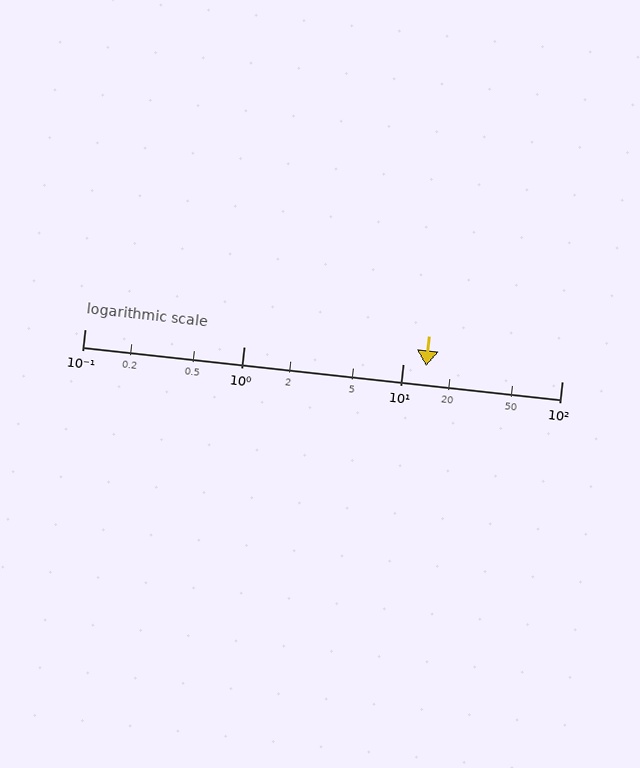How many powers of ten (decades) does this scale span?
The scale spans 3 decades, from 0.1 to 100.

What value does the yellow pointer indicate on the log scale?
The pointer indicates approximately 14.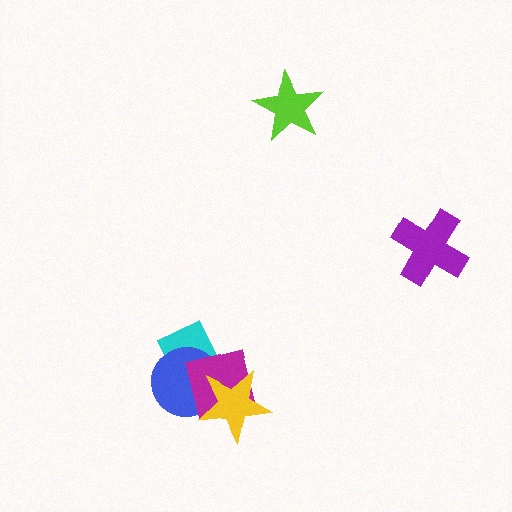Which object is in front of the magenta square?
The yellow star is in front of the magenta square.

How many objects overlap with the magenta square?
3 objects overlap with the magenta square.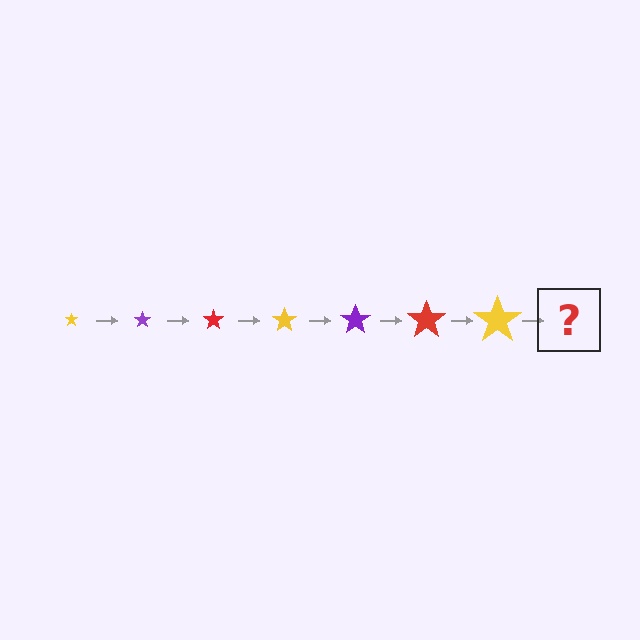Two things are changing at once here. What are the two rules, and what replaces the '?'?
The two rules are that the star grows larger each step and the color cycles through yellow, purple, and red. The '?' should be a purple star, larger than the previous one.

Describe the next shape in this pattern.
It should be a purple star, larger than the previous one.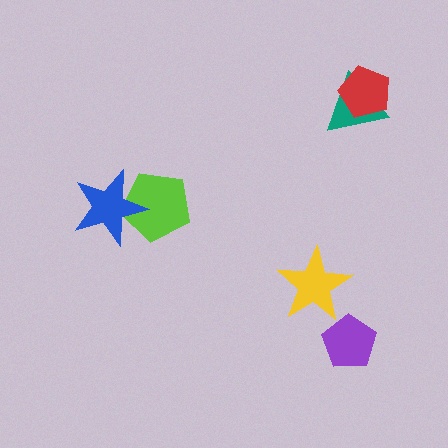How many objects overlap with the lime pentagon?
1 object overlaps with the lime pentagon.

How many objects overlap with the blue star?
1 object overlaps with the blue star.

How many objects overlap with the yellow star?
0 objects overlap with the yellow star.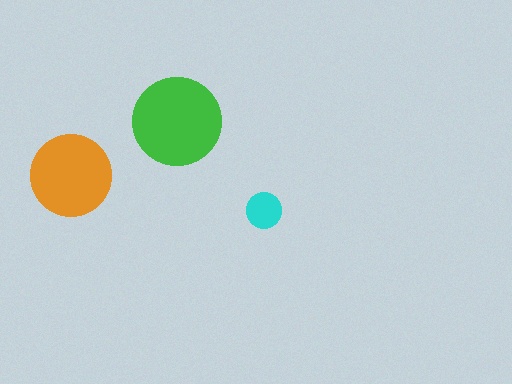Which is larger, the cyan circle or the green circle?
The green one.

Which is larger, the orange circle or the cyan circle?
The orange one.